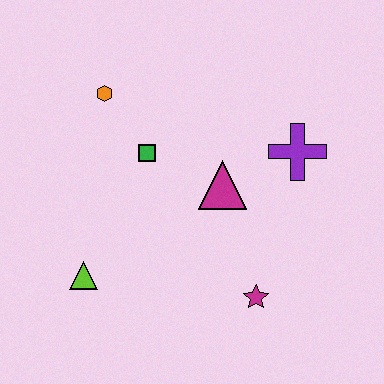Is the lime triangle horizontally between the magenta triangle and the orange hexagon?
No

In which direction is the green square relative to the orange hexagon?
The green square is below the orange hexagon.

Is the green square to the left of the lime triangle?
No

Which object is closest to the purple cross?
The magenta triangle is closest to the purple cross.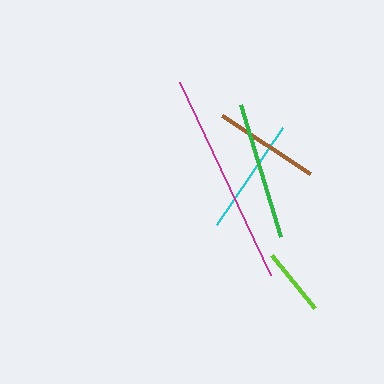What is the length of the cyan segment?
The cyan segment is approximately 116 pixels long.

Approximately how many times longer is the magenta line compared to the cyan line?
The magenta line is approximately 1.8 times the length of the cyan line.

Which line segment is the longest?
The magenta line is the longest at approximately 214 pixels.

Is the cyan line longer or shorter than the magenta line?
The magenta line is longer than the cyan line.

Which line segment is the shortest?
The lime line is the shortest at approximately 69 pixels.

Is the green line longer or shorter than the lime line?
The green line is longer than the lime line.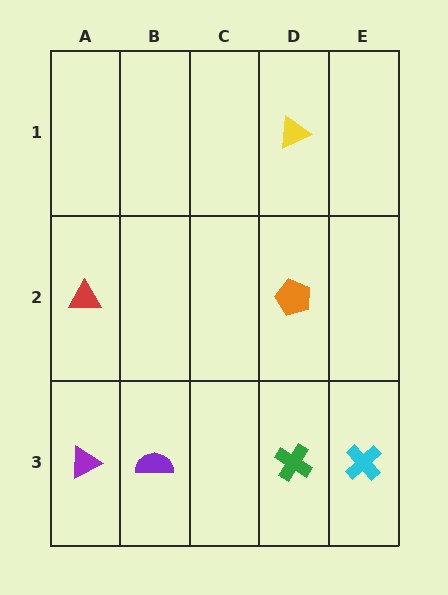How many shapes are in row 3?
4 shapes.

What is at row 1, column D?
A yellow triangle.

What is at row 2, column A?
A red triangle.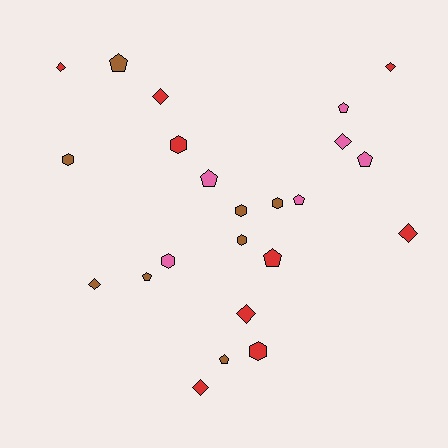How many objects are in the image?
There are 23 objects.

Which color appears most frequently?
Red, with 9 objects.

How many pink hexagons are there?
There is 1 pink hexagon.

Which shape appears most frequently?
Pentagon, with 8 objects.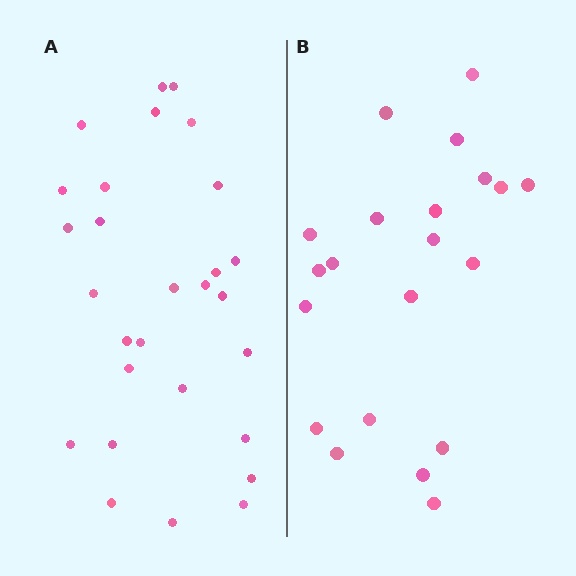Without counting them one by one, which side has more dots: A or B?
Region A (the left region) has more dots.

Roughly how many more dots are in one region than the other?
Region A has roughly 8 or so more dots than region B.